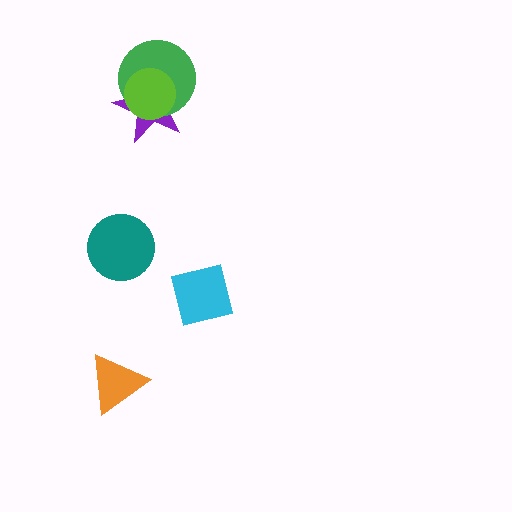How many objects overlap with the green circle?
2 objects overlap with the green circle.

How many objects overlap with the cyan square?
0 objects overlap with the cyan square.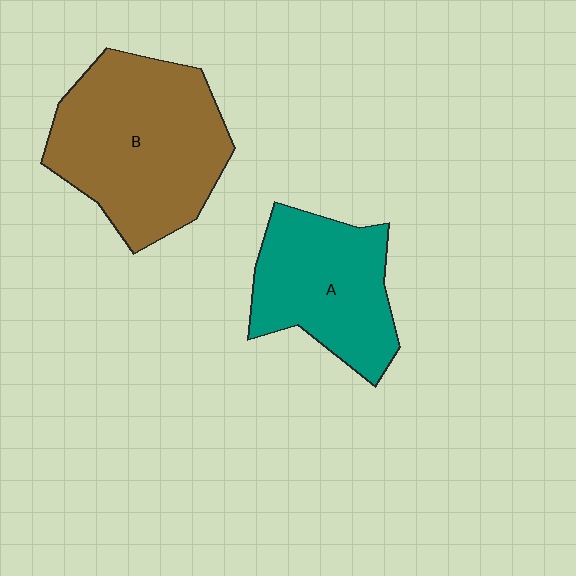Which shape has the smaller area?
Shape A (teal).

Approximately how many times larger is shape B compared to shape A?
Approximately 1.4 times.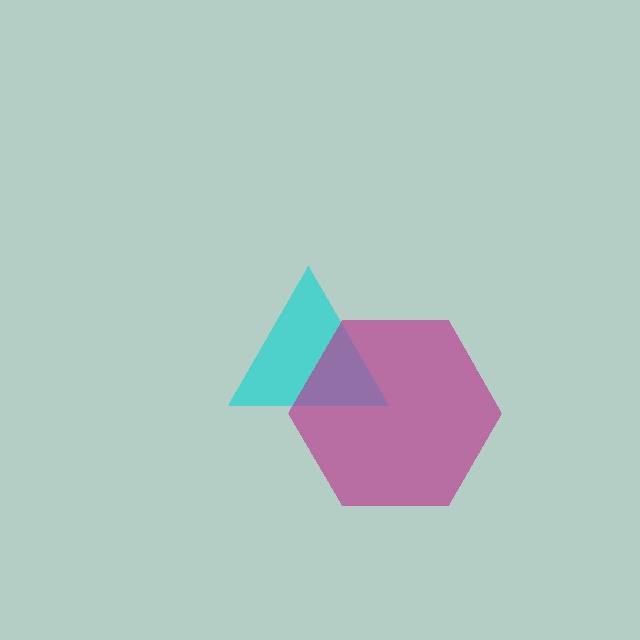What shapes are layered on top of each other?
The layered shapes are: a cyan triangle, a magenta hexagon.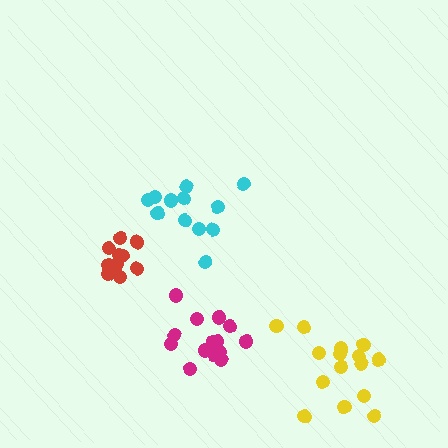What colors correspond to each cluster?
The clusters are colored: red, magenta, cyan, yellow.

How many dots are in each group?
Group 1: 12 dots, Group 2: 14 dots, Group 3: 12 dots, Group 4: 16 dots (54 total).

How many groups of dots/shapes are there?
There are 4 groups.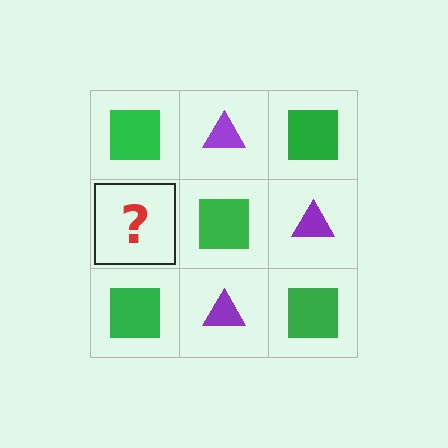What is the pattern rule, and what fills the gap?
The rule is that it alternates green square and purple triangle in a checkerboard pattern. The gap should be filled with a purple triangle.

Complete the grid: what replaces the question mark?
The question mark should be replaced with a purple triangle.